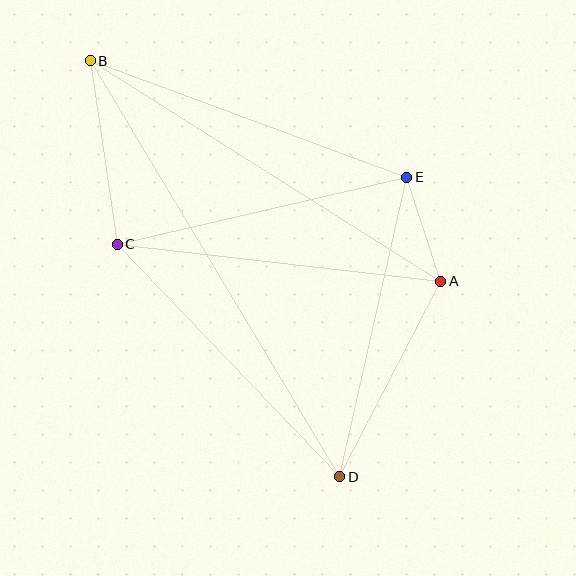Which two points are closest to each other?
Points A and E are closest to each other.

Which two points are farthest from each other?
Points B and D are farthest from each other.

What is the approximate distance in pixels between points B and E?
The distance between B and E is approximately 337 pixels.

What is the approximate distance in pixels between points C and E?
The distance between C and E is approximately 297 pixels.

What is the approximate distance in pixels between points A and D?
The distance between A and D is approximately 220 pixels.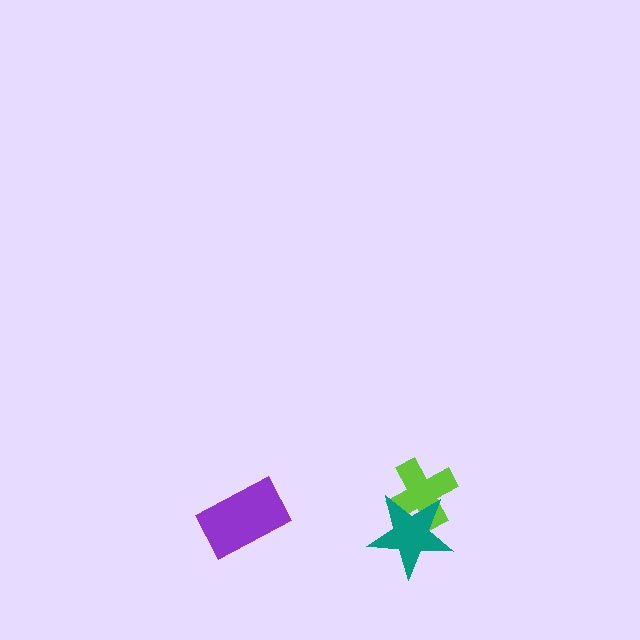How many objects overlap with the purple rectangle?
0 objects overlap with the purple rectangle.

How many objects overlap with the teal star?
1 object overlaps with the teal star.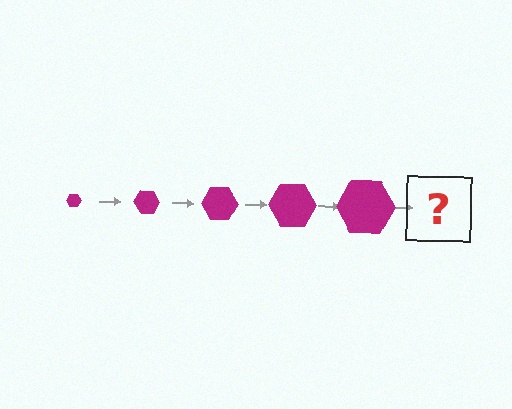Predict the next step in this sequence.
The next step is a magenta hexagon, larger than the previous one.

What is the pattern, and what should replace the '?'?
The pattern is that the hexagon gets progressively larger each step. The '?' should be a magenta hexagon, larger than the previous one.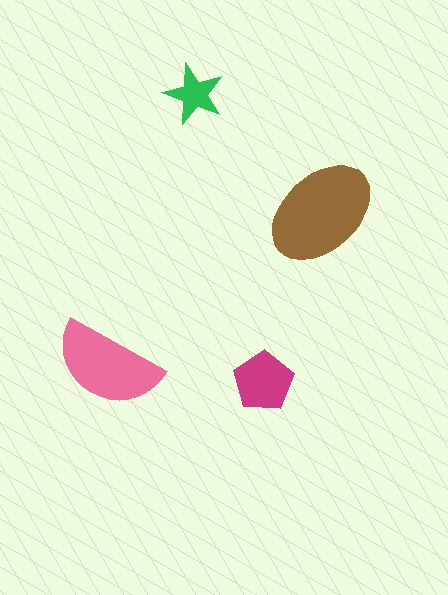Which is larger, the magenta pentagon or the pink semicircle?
The pink semicircle.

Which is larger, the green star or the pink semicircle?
The pink semicircle.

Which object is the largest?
The brown ellipse.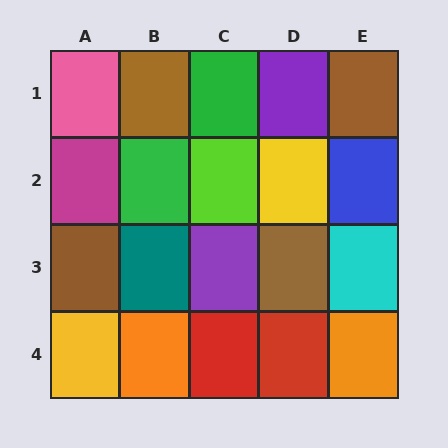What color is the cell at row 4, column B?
Orange.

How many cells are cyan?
1 cell is cyan.